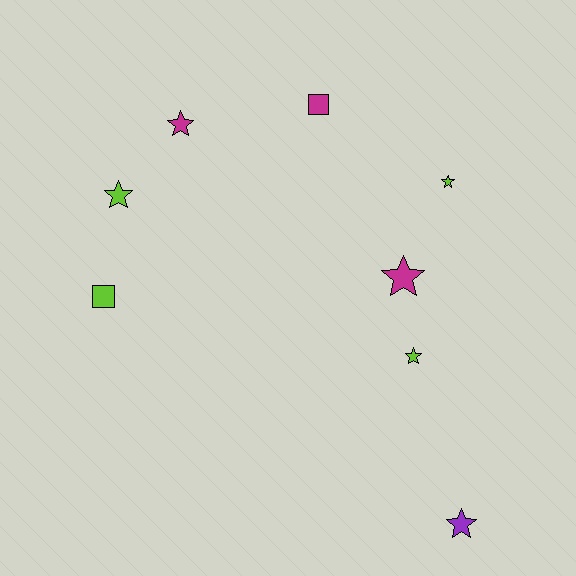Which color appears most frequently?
Lime, with 4 objects.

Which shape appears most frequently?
Star, with 6 objects.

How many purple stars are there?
There is 1 purple star.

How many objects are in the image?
There are 8 objects.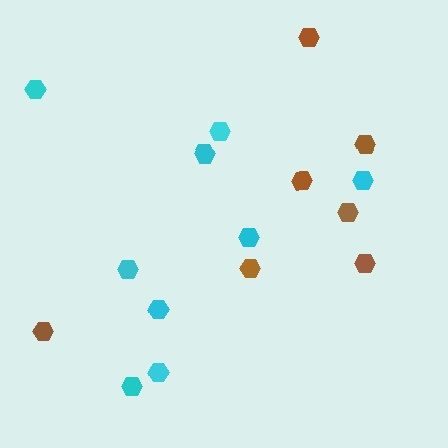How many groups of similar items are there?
There are 2 groups: one group of brown hexagons (7) and one group of cyan hexagons (9).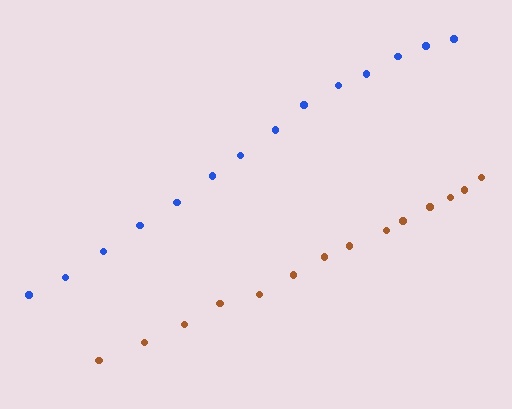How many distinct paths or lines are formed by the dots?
There are 2 distinct paths.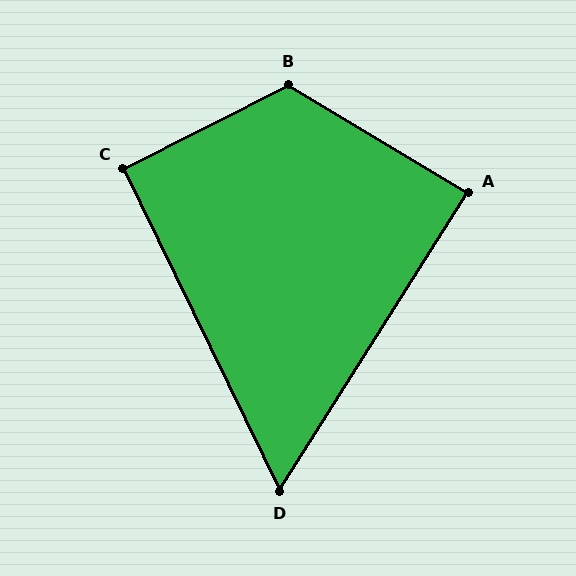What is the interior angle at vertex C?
Approximately 91 degrees (approximately right).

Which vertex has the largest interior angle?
B, at approximately 122 degrees.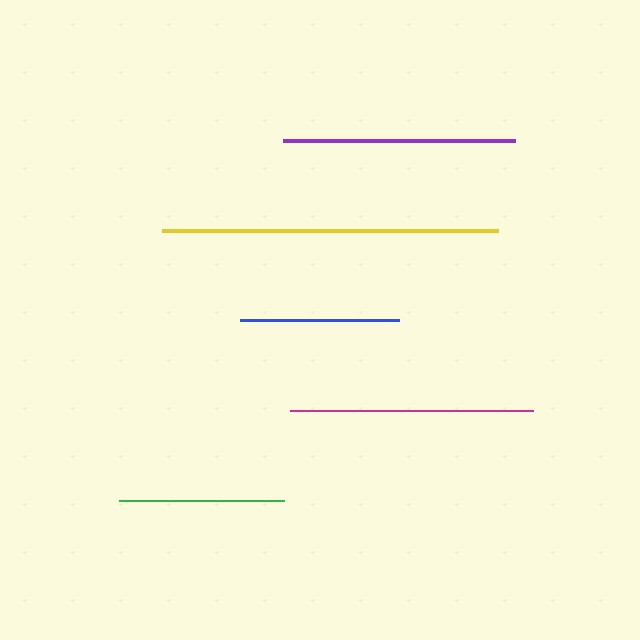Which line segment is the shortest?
The blue line is the shortest at approximately 159 pixels.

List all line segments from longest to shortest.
From longest to shortest: yellow, magenta, purple, green, blue.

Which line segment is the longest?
The yellow line is the longest at approximately 336 pixels.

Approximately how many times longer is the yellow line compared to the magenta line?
The yellow line is approximately 1.4 times the length of the magenta line.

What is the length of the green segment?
The green segment is approximately 165 pixels long.